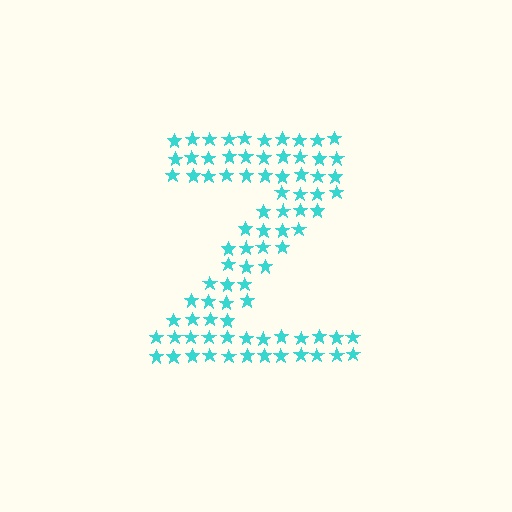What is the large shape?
The large shape is the letter Z.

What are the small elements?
The small elements are stars.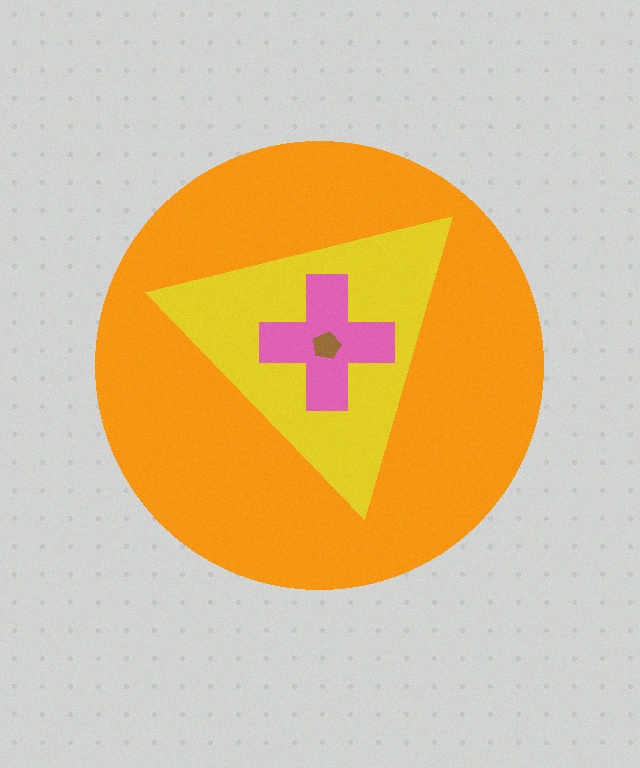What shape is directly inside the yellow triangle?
The pink cross.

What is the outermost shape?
The orange circle.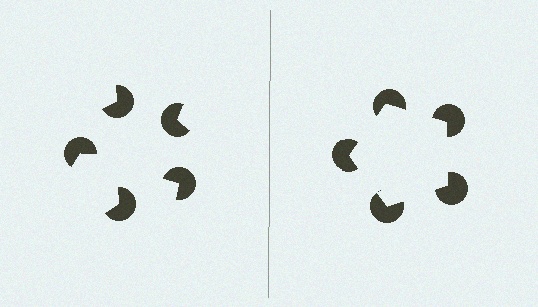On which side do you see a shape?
An illusory pentagon appears on the right side. On the left side the wedge cuts are rotated, so no coherent shape forms.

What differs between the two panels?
The pac-man discs are positioned identically on both sides; only the wedge orientations differ. On the right they align to a pentagon; on the left they are misaligned.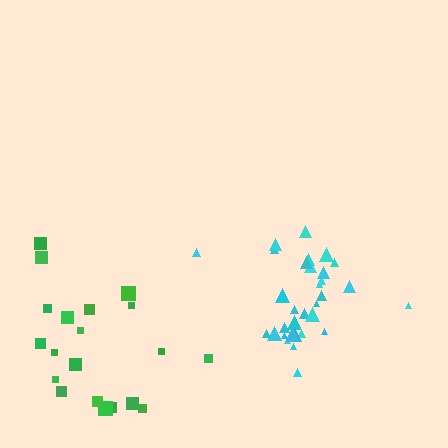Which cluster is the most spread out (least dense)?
Green.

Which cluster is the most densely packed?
Cyan.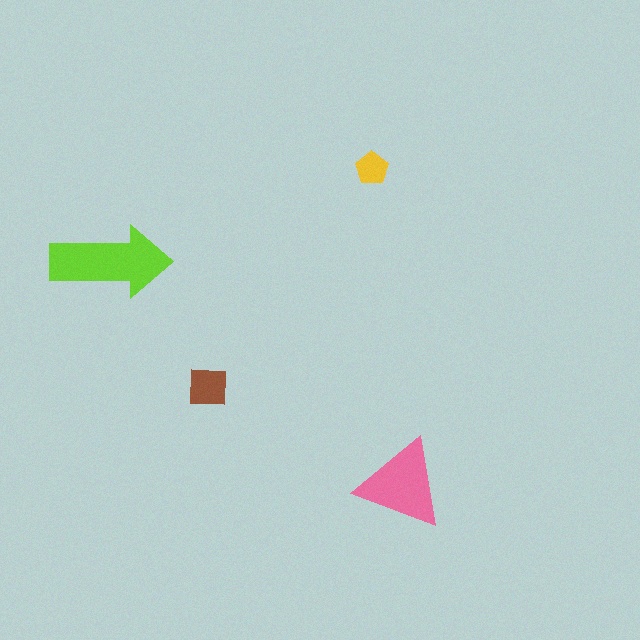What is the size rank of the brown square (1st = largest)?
3rd.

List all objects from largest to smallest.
The lime arrow, the pink triangle, the brown square, the yellow pentagon.